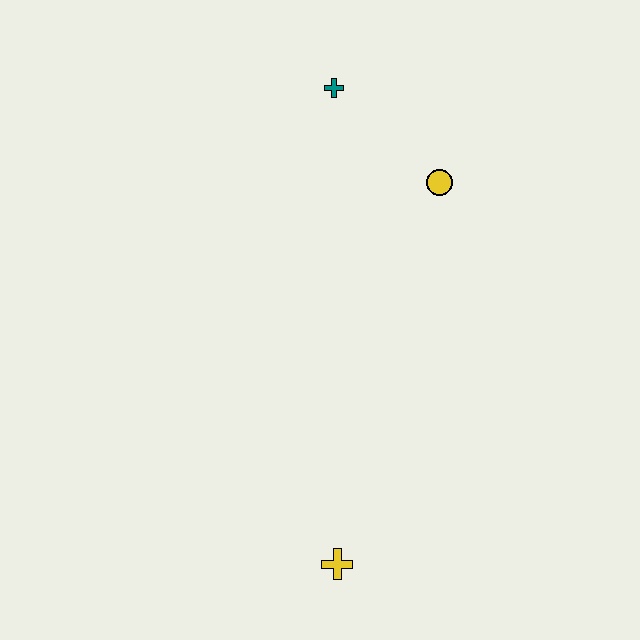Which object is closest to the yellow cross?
The yellow circle is closest to the yellow cross.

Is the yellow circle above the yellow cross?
Yes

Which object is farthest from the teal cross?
The yellow cross is farthest from the teal cross.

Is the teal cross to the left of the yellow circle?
Yes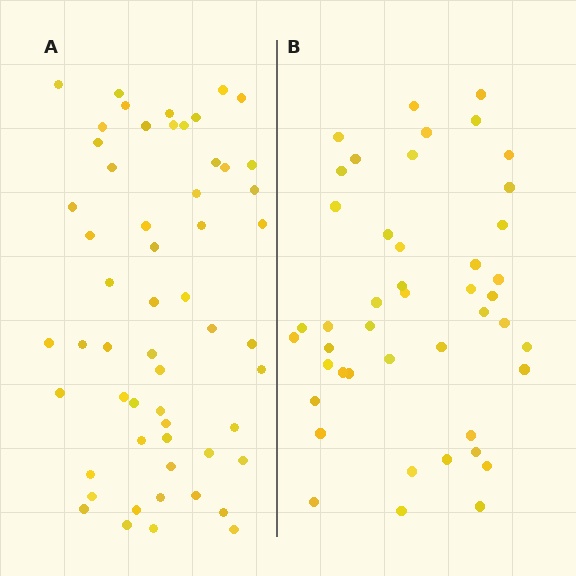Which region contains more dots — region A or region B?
Region A (the left region) has more dots.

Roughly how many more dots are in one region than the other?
Region A has roughly 12 or so more dots than region B.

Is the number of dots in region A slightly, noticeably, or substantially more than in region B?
Region A has only slightly more — the two regions are fairly close. The ratio is roughly 1.2 to 1.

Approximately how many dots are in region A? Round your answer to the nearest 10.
About 60 dots. (The exact count is 56, which rounds to 60.)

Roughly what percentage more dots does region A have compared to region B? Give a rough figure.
About 25% more.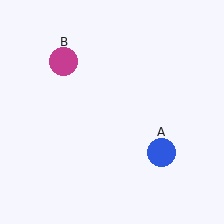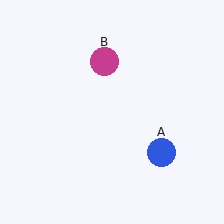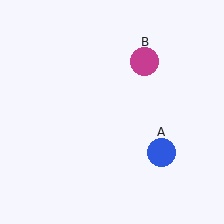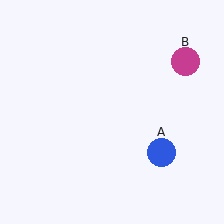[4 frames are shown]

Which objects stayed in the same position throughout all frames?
Blue circle (object A) remained stationary.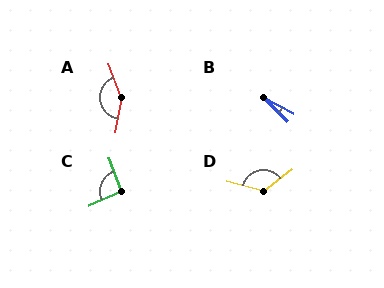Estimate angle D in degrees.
Approximately 128 degrees.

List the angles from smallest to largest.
B (16°), C (92°), D (128°), A (150°).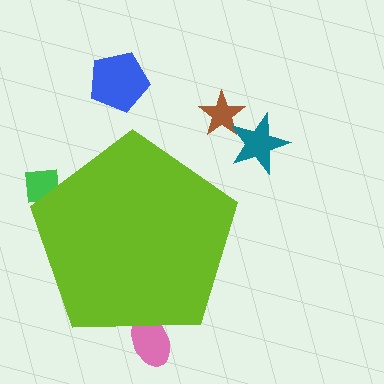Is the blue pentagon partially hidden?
No, the blue pentagon is fully visible.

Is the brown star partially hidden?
No, the brown star is fully visible.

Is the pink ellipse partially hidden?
Yes, the pink ellipse is partially hidden behind the lime pentagon.